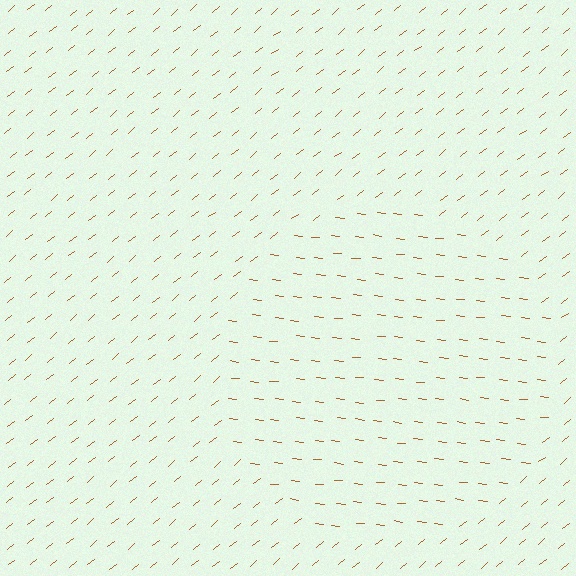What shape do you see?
I see a circle.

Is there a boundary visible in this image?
Yes, there is a texture boundary formed by a change in line orientation.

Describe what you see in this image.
The image is filled with small brown line segments. A circle region in the image has lines oriented differently from the surrounding lines, creating a visible texture boundary.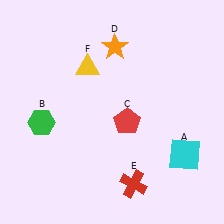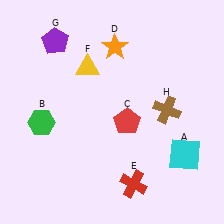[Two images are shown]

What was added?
A purple pentagon (G), a brown cross (H) were added in Image 2.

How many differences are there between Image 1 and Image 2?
There are 2 differences between the two images.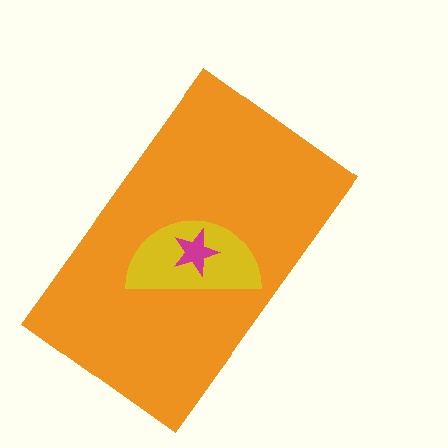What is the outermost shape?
The orange rectangle.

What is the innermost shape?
The magenta star.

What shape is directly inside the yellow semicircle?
The magenta star.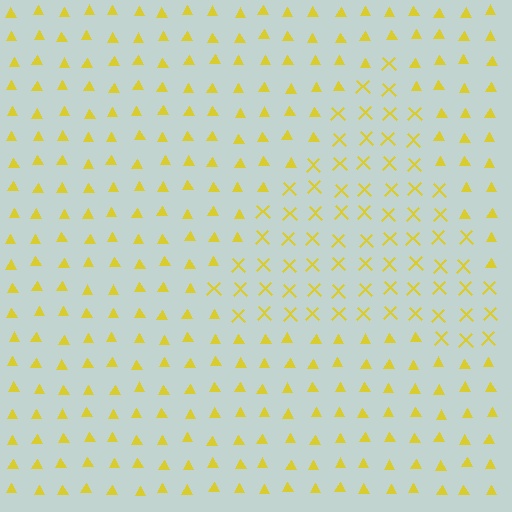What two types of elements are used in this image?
The image uses X marks inside the triangle region and triangles outside it.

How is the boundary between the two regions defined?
The boundary is defined by a change in element shape: X marks inside vs. triangles outside. All elements share the same color and spacing.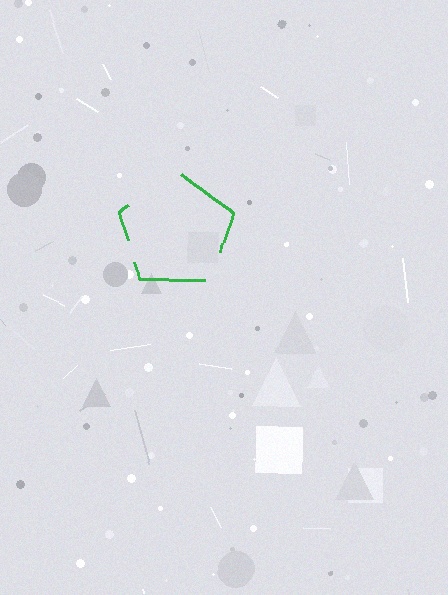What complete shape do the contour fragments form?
The contour fragments form a pentagon.